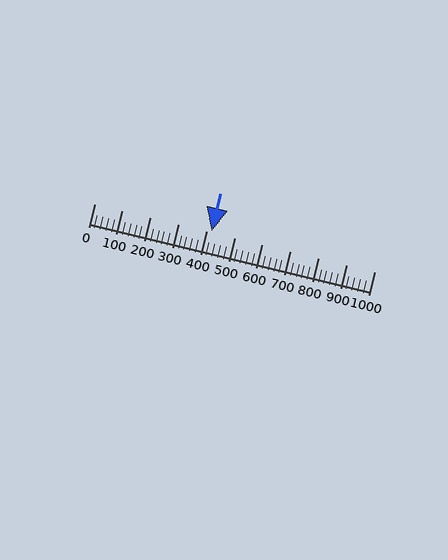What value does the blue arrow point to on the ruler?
The blue arrow points to approximately 420.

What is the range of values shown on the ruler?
The ruler shows values from 0 to 1000.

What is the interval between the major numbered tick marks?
The major tick marks are spaced 100 units apart.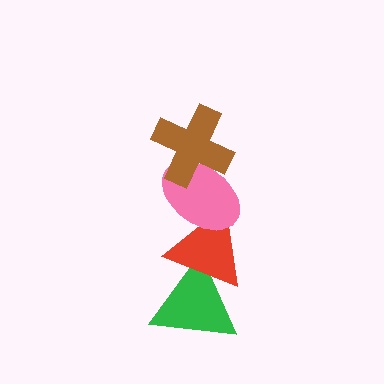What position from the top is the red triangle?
The red triangle is 3rd from the top.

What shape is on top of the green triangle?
The red triangle is on top of the green triangle.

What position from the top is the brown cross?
The brown cross is 1st from the top.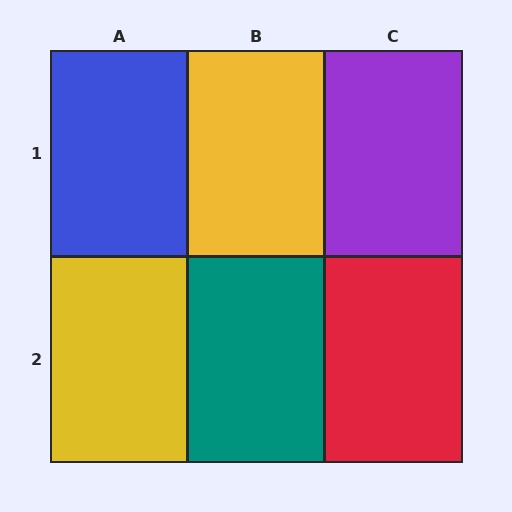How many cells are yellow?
2 cells are yellow.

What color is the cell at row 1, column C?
Purple.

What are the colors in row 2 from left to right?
Yellow, teal, red.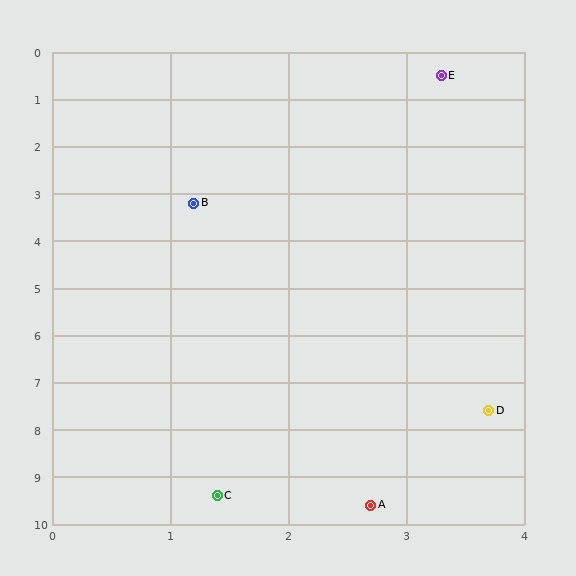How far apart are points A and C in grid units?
Points A and C are about 1.3 grid units apart.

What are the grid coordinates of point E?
Point E is at approximately (3.3, 0.5).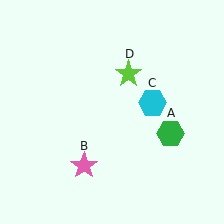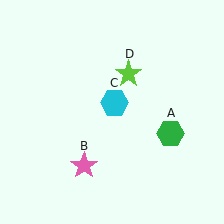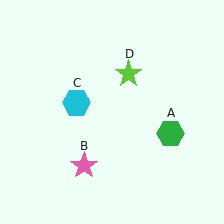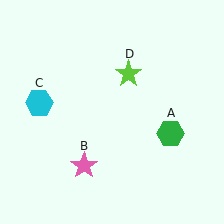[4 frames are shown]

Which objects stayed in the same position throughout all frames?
Green hexagon (object A) and pink star (object B) and lime star (object D) remained stationary.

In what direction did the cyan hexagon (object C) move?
The cyan hexagon (object C) moved left.